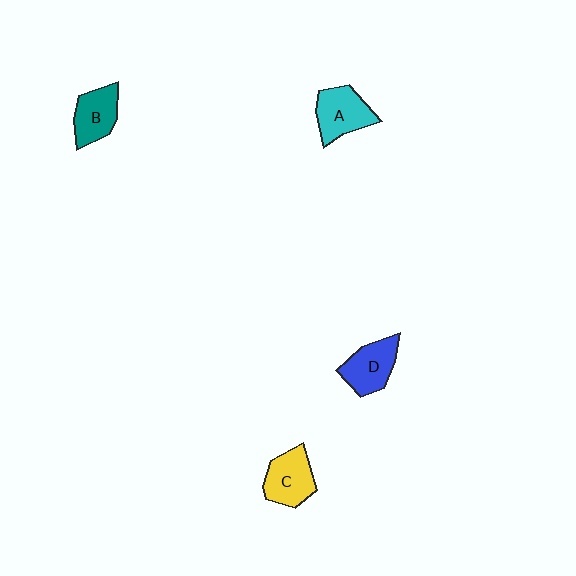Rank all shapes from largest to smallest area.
From largest to smallest: A (cyan), C (yellow), D (blue), B (teal).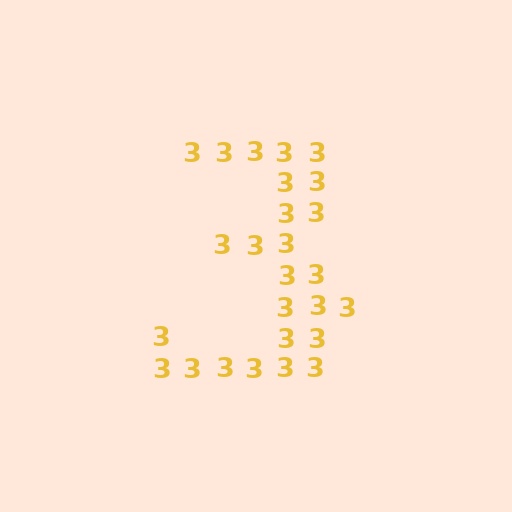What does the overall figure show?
The overall figure shows the digit 3.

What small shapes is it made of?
It is made of small digit 3's.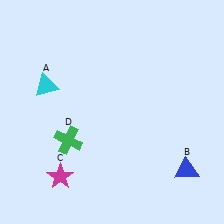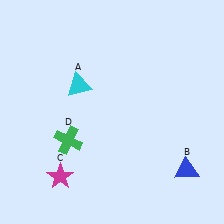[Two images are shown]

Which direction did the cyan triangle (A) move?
The cyan triangle (A) moved right.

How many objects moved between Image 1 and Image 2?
1 object moved between the two images.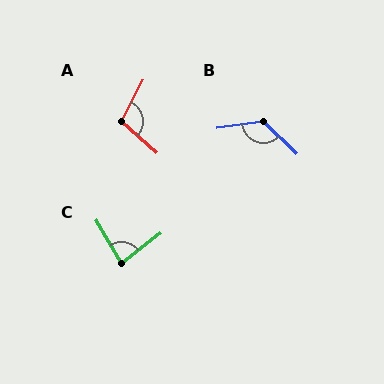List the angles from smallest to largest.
C (83°), A (105°), B (128°).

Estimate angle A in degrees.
Approximately 105 degrees.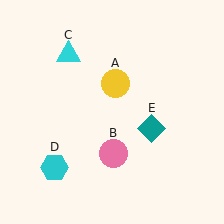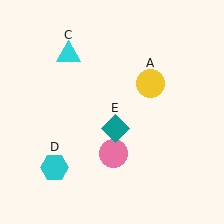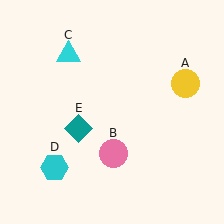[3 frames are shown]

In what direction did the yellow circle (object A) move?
The yellow circle (object A) moved right.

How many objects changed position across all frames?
2 objects changed position: yellow circle (object A), teal diamond (object E).